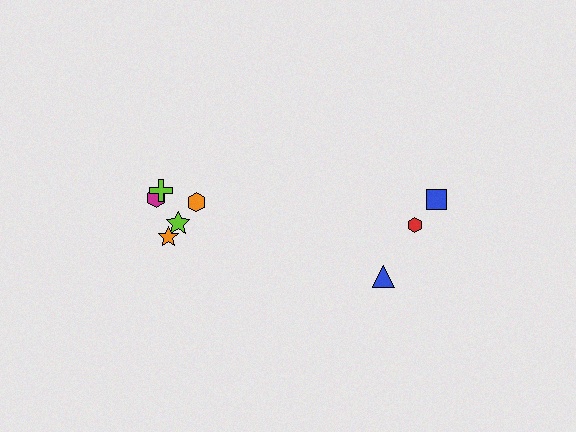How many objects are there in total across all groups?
There are 8 objects.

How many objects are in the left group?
There are 5 objects.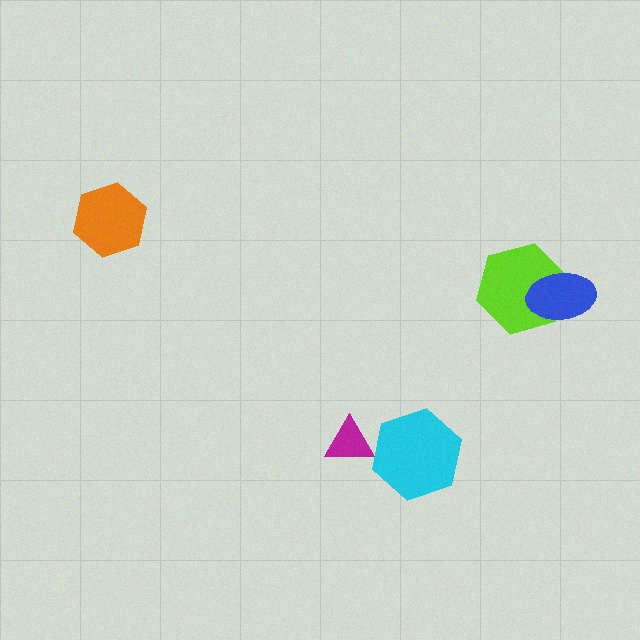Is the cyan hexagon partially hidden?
No, no other shape covers it.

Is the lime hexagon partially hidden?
Yes, it is partially covered by another shape.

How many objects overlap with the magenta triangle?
0 objects overlap with the magenta triangle.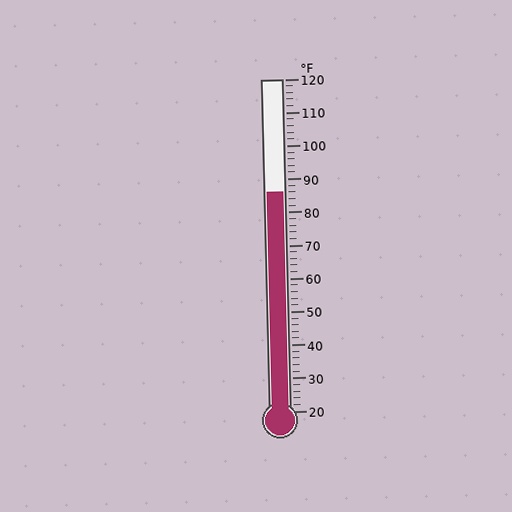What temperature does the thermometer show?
The thermometer shows approximately 86°F.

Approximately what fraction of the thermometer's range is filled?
The thermometer is filled to approximately 65% of its range.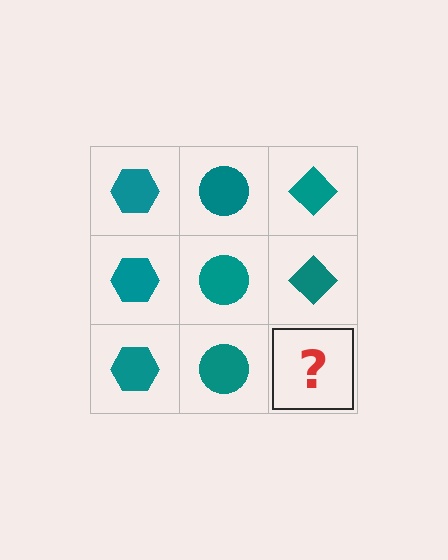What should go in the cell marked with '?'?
The missing cell should contain a teal diamond.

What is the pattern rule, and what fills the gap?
The rule is that each column has a consistent shape. The gap should be filled with a teal diamond.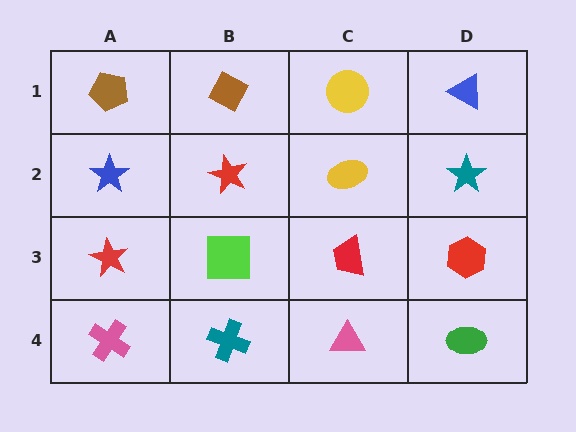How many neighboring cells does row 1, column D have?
2.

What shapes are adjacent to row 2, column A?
A brown pentagon (row 1, column A), a red star (row 3, column A), a red star (row 2, column B).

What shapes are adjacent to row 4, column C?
A red trapezoid (row 3, column C), a teal cross (row 4, column B), a green ellipse (row 4, column D).